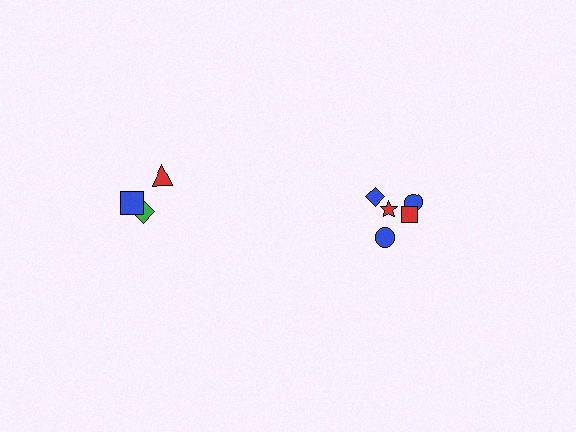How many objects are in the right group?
There are 5 objects.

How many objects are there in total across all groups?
There are 8 objects.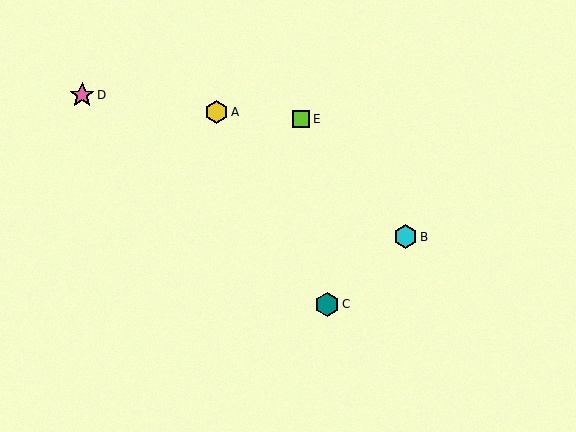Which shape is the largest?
The pink star (labeled D) is the largest.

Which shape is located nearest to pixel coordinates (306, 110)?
The lime square (labeled E) at (301, 119) is nearest to that location.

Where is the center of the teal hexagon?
The center of the teal hexagon is at (327, 304).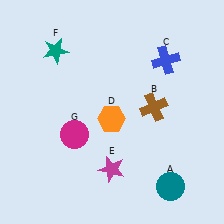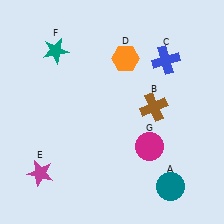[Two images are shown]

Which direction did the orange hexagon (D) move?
The orange hexagon (D) moved up.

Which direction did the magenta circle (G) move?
The magenta circle (G) moved right.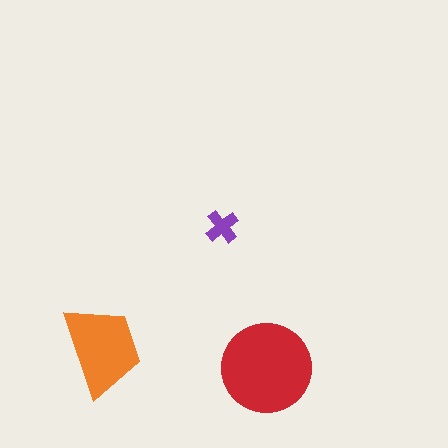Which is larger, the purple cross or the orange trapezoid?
The orange trapezoid.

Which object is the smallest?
The purple cross.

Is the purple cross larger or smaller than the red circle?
Smaller.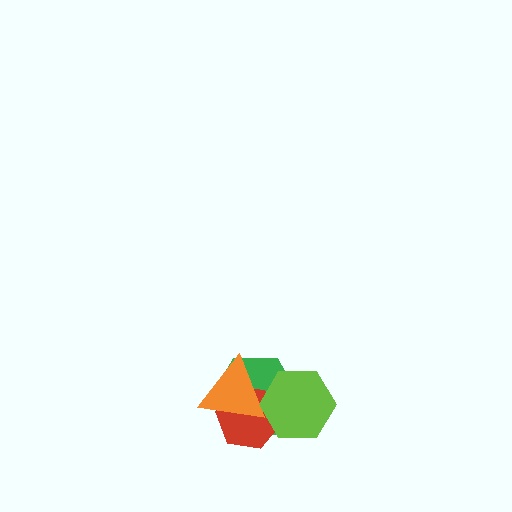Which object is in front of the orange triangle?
The lime hexagon is in front of the orange triangle.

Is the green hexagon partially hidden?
Yes, it is partially covered by another shape.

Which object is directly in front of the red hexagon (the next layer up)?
The orange triangle is directly in front of the red hexagon.